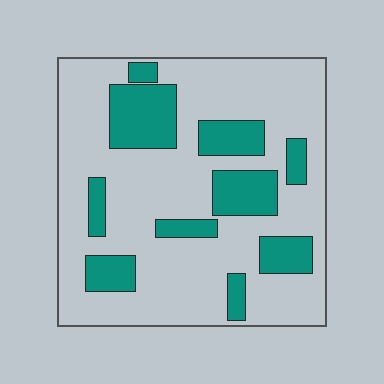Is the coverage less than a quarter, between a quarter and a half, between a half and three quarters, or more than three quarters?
Between a quarter and a half.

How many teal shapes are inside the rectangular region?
10.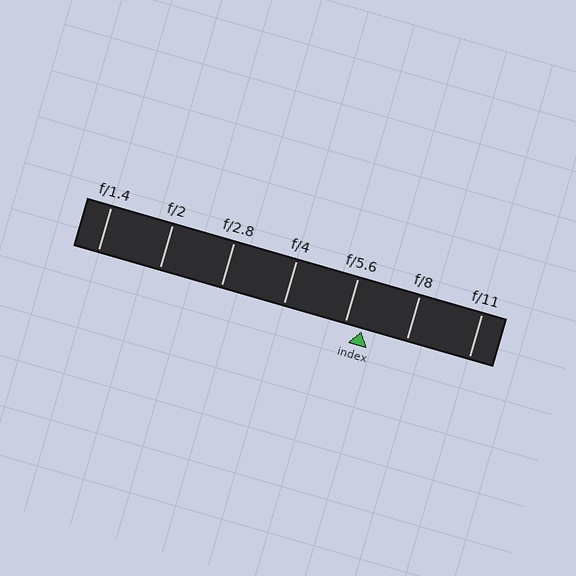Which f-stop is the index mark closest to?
The index mark is closest to f/5.6.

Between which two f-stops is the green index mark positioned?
The index mark is between f/5.6 and f/8.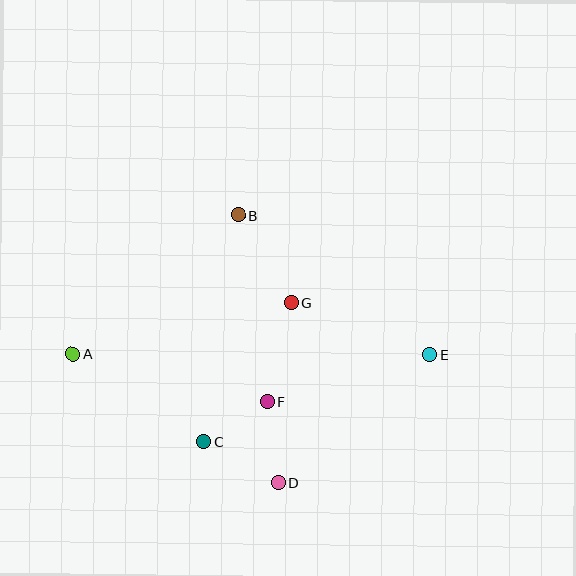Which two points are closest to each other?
Points C and F are closest to each other.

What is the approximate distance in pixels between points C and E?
The distance between C and E is approximately 243 pixels.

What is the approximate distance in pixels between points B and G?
The distance between B and G is approximately 102 pixels.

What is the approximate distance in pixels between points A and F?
The distance between A and F is approximately 200 pixels.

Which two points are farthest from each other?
Points A and E are farthest from each other.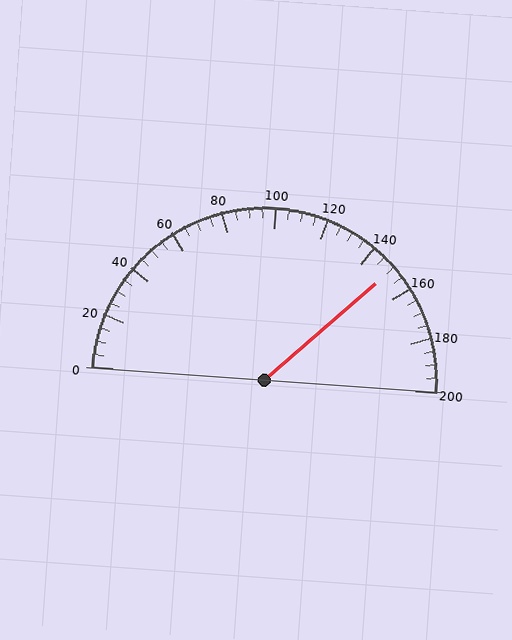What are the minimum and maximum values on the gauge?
The gauge ranges from 0 to 200.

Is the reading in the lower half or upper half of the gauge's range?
The reading is in the upper half of the range (0 to 200).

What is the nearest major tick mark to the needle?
The nearest major tick mark is 160.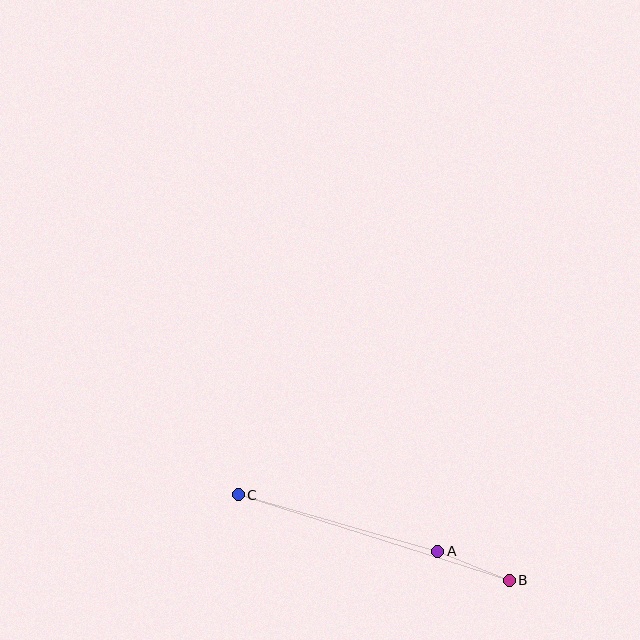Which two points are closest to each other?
Points A and B are closest to each other.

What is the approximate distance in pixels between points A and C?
The distance between A and C is approximately 208 pixels.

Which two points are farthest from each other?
Points B and C are farthest from each other.